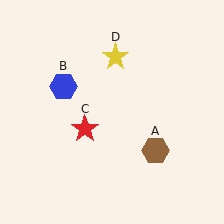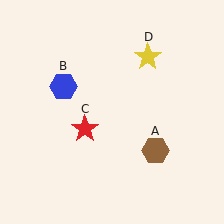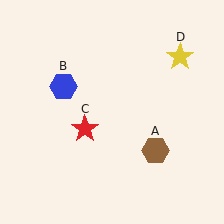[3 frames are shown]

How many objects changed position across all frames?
1 object changed position: yellow star (object D).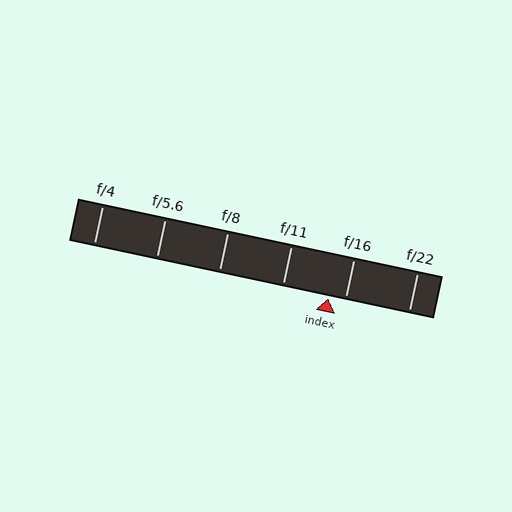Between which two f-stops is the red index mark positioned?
The index mark is between f/11 and f/16.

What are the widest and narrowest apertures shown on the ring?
The widest aperture shown is f/4 and the narrowest is f/22.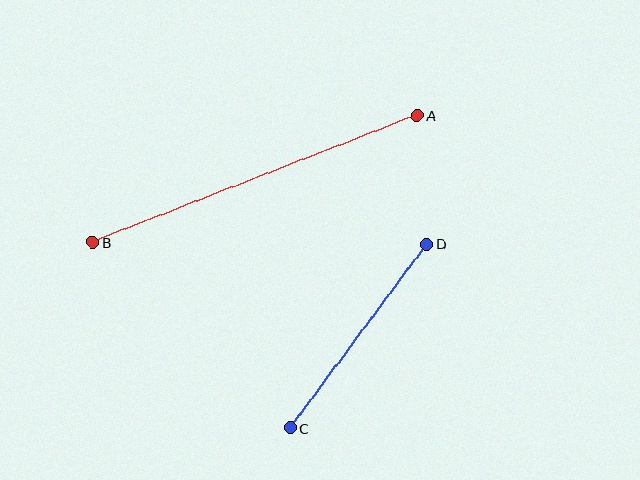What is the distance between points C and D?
The distance is approximately 229 pixels.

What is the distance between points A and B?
The distance is approximately 349 pixels.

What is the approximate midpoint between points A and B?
The midpoint is at approximately (255, 179) pixels.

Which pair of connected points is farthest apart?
Points A and B are farthest apart.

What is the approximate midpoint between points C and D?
The midpoint is at approximately (358, 336) pixels.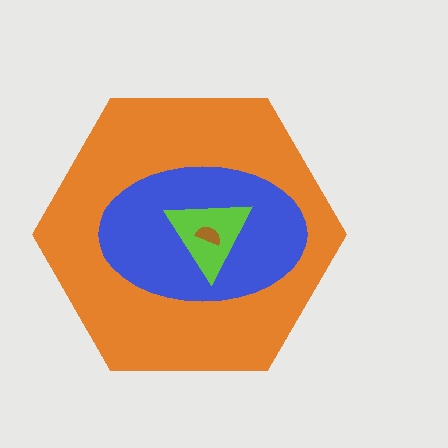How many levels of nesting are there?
4.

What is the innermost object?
The brown semicircle.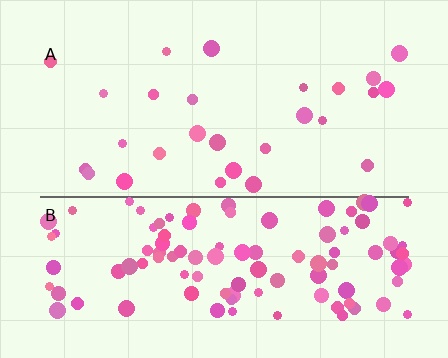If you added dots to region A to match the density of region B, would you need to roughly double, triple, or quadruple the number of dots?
Approximately quadruple.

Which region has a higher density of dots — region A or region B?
B (the bottom).